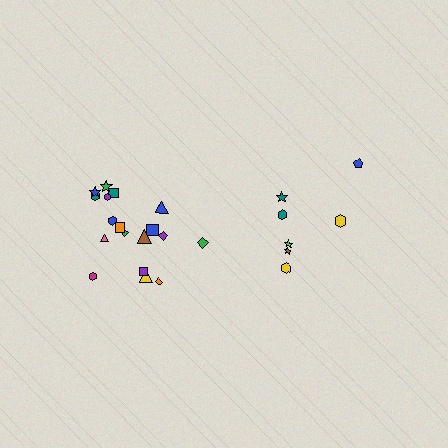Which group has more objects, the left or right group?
The left group.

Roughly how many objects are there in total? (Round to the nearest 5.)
Roughly 25 objects in total.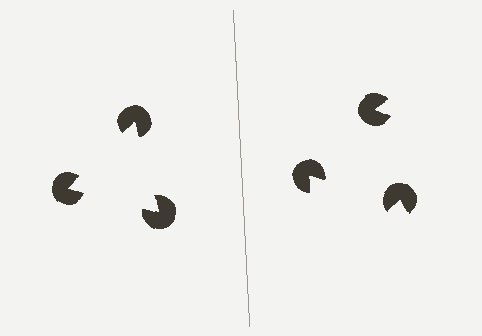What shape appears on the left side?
An illusory triangle.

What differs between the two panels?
The pac-man discs are positioned identically on both sides; only the wedge orientations differ. On the left they align to a triangle; on the right they are misaligned.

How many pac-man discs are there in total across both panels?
6 — 3 on each side.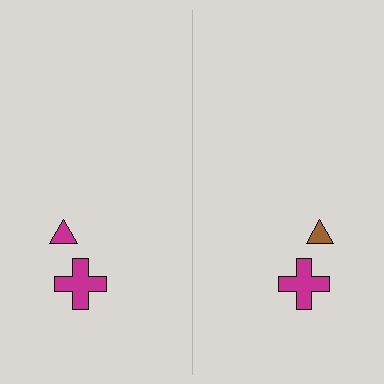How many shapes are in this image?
There are 4 shapes in this image.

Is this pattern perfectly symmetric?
No, the pattern is not perfectly symmetric. The brown triangle on the right side breaks the symmetry — its mirror counterpart is magenta.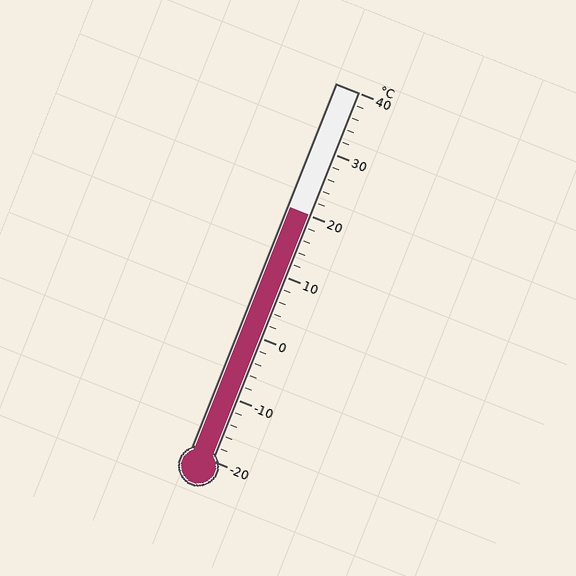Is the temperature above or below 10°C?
The temperature is above 10°C.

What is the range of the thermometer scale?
The thermometer scale ranges from -20°C to 40°C.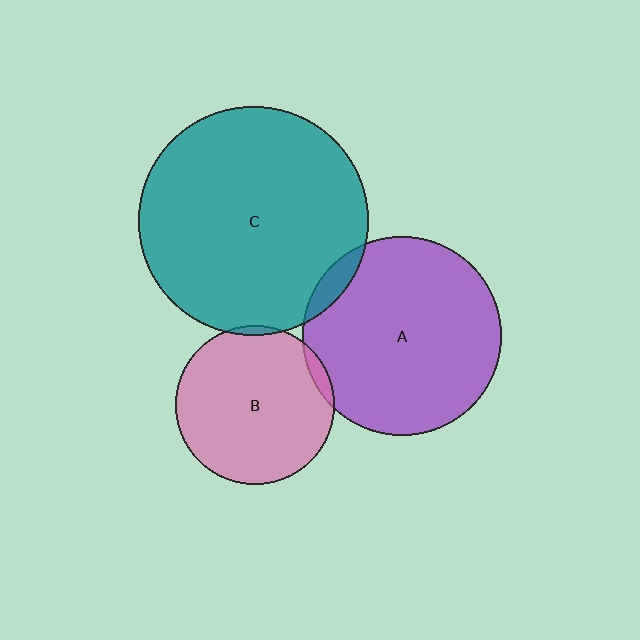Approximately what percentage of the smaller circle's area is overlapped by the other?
Approximately 5%.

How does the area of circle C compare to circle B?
Approximately 2.1 times.